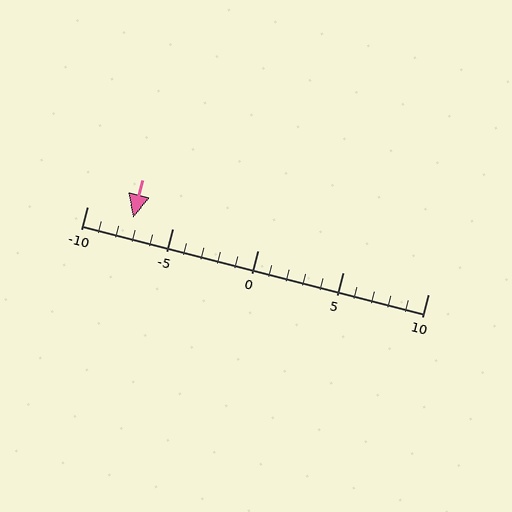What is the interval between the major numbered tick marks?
The major tick marks are spaced 5 units apart.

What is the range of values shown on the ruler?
The ruler shows values from -10 to 10.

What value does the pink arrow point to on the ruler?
The pink arrow points to approximately -7.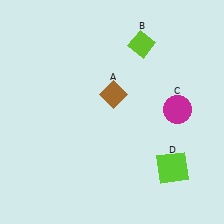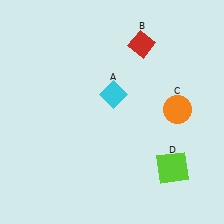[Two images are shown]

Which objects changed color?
A changed from brown to cyan. B changed from lime to red. C changed from magenta to orange.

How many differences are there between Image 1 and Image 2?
There are 3 differences between the two images.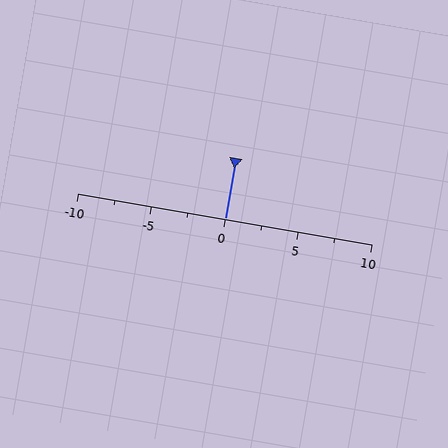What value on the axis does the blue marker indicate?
The marker indicates approximately 0.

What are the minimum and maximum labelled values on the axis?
The axis runs from -10 to 10.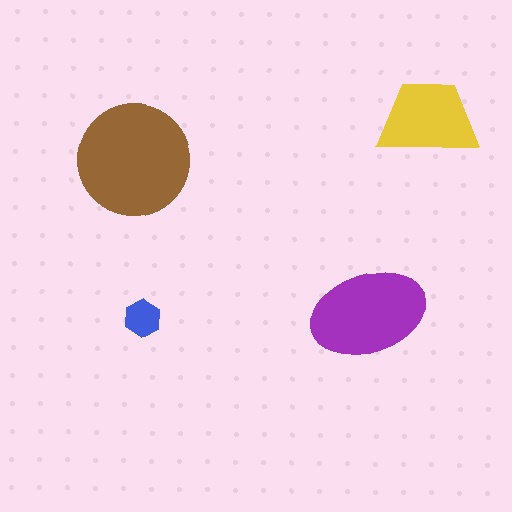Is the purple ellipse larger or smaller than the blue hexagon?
Larger.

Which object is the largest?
The brown circle.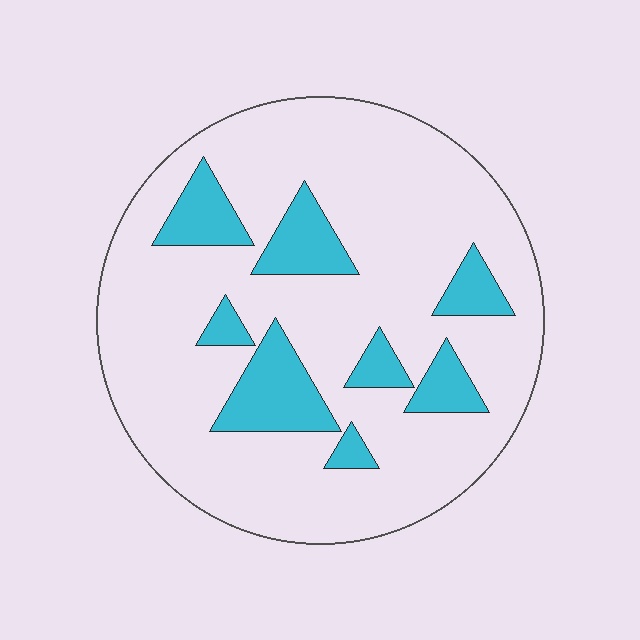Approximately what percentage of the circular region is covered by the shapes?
Approximately 20%.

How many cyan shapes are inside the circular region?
8.